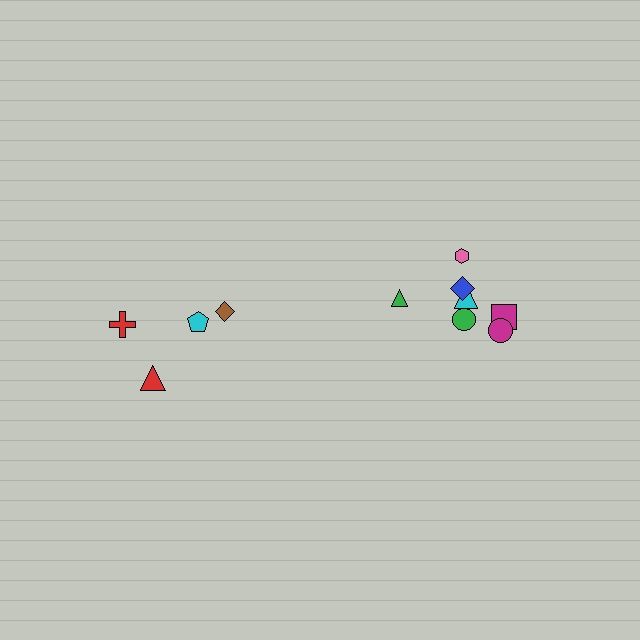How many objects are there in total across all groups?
There are 11 objects.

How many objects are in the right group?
There are 7 objects.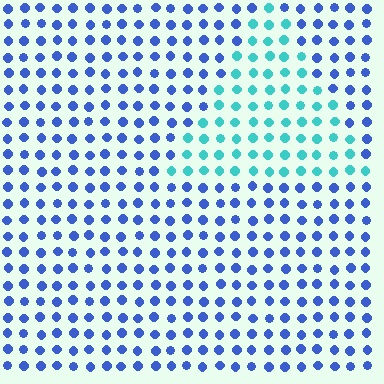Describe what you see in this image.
The image is filled with small blue elements in a uniform arrangement. A triangle-shaped region is visible where the elements are tinted to a slightly different hue, forming a subtle color boundary.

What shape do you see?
I see a triangle.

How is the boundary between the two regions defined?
The boundary is defined purely by a slight shift in hue (about 49 degrees). Spacing, size, and orientation are identical on both sides.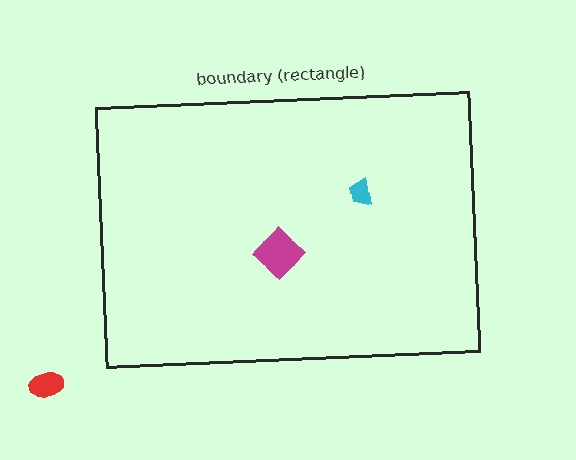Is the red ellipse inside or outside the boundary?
Outside.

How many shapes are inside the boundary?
2 inside, 1 outside.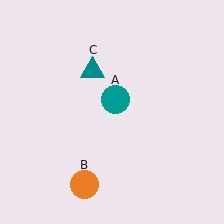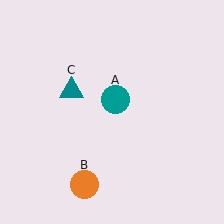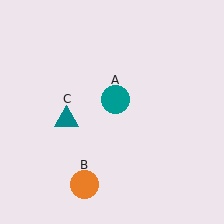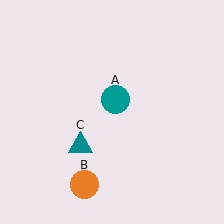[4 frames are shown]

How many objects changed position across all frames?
1 object changed position: teal triangle (object C).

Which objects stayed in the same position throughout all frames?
Teal circle (object A) and orange circle (object B) remained stationary.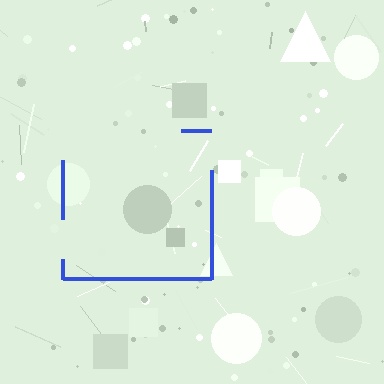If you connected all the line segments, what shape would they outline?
They would outline a square.